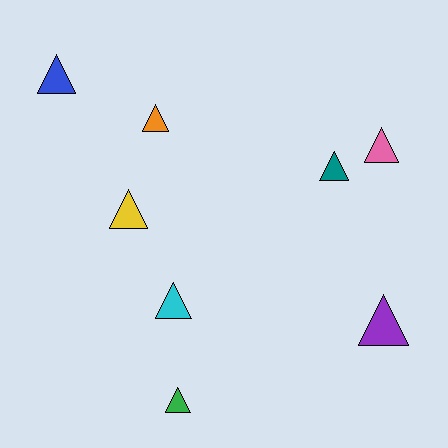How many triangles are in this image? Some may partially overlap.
There are 8 triangles.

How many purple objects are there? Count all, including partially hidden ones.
There is 1 purple object.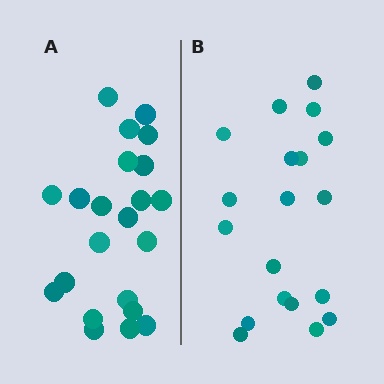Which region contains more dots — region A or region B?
Region A (the left region) has more dots.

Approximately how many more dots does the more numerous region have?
Region A has just a few more — roughly 2 or 3 more dots than region B.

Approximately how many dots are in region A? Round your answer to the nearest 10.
About 20 dots. (The exact count is 22, which rounds to 20.)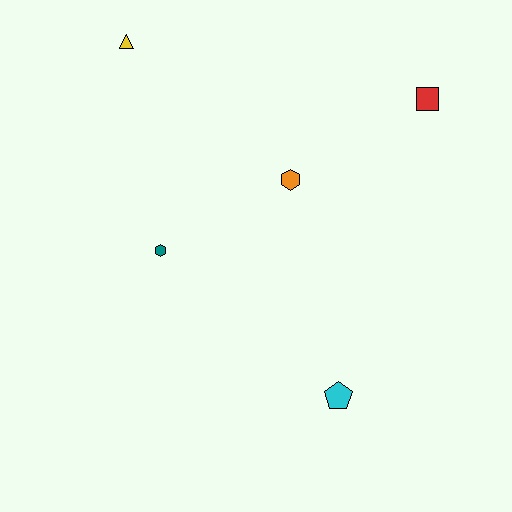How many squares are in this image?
There is 1 square.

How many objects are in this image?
There are 5 objects.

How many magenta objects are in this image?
There are no magenta objects.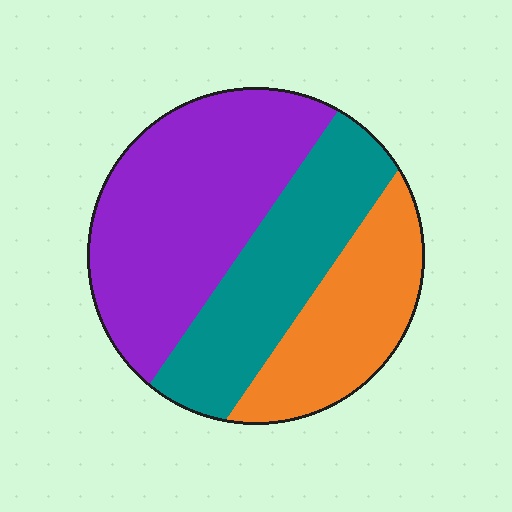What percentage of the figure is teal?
Teal takes up between a sixth and a third of the figure.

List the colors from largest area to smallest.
From largest to smallest: purple, teal, orange.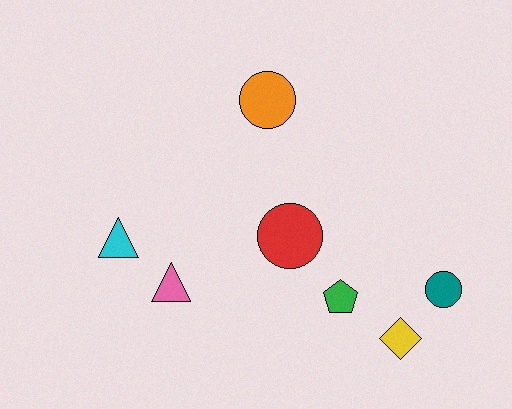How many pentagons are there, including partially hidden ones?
There is 1 pentagon.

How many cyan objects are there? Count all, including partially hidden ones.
There is 1 cyan object.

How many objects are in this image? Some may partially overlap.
There are 7 objects.